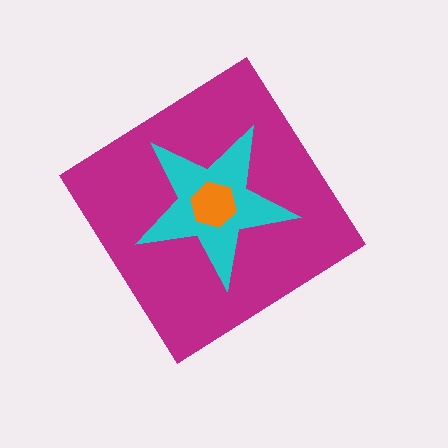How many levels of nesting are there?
3.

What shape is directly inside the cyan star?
The orange hexagon.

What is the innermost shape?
The orange hexagon.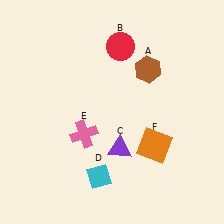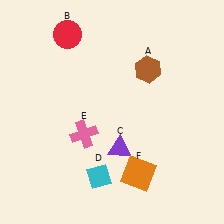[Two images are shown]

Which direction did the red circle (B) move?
The red circle (B) moved left.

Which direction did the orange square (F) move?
The orange square (F) moved down.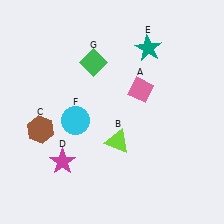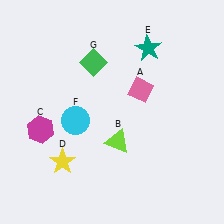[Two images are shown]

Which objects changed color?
C changed from brown to magenta. D changed from magenta to yellow.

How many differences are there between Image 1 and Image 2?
There are 2 differences between the two images.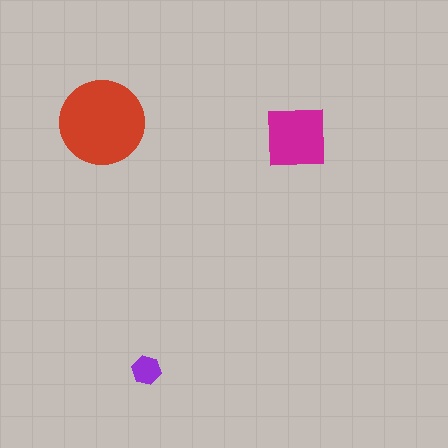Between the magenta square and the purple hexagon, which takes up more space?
The magenta square.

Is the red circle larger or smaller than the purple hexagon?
Larger.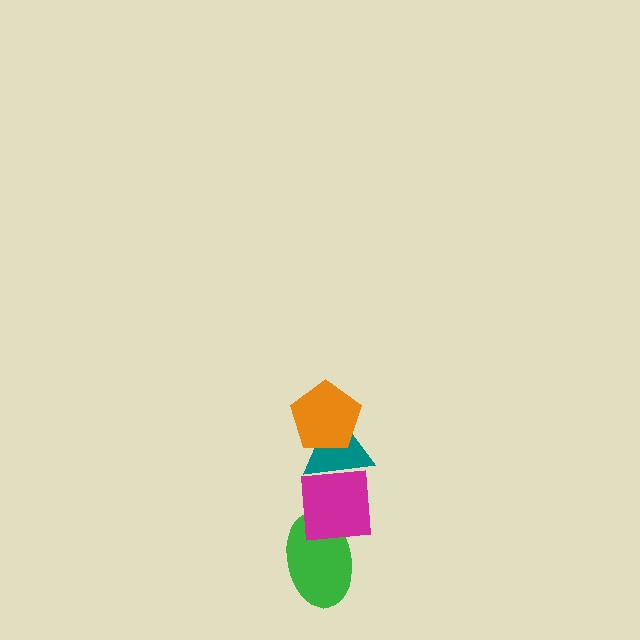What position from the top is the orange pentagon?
The orange pentagon is 1st from the top.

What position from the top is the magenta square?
The magenta square is 3rd from the top.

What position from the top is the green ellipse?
The green ellipse is 4th from the top.